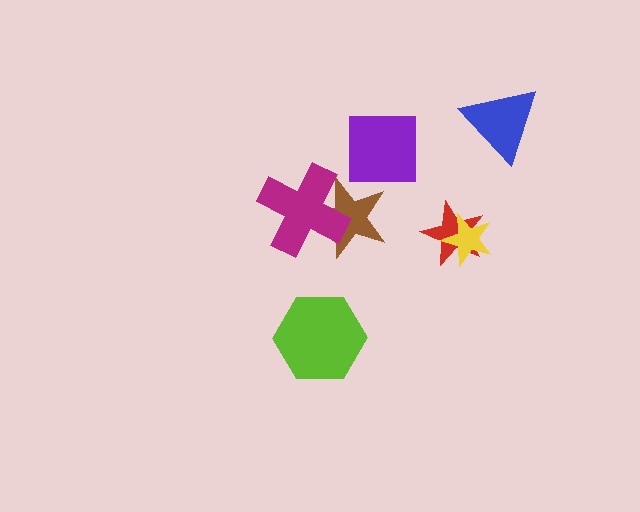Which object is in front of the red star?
The yellow star is in front of the red star.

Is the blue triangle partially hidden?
No, no other shape covers it.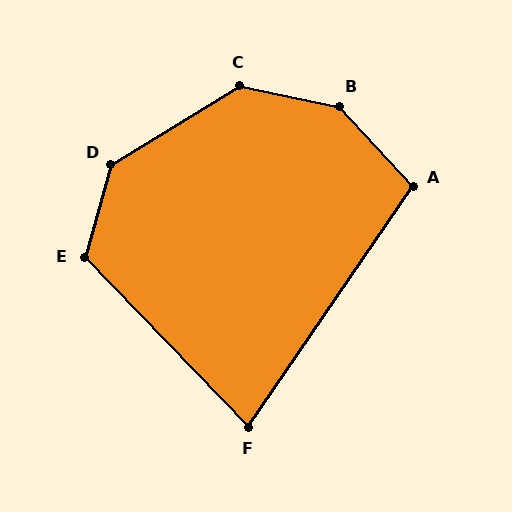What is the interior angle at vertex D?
Approximately 137 degrees (obtuse).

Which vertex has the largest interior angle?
B, at approximately 144 degrees.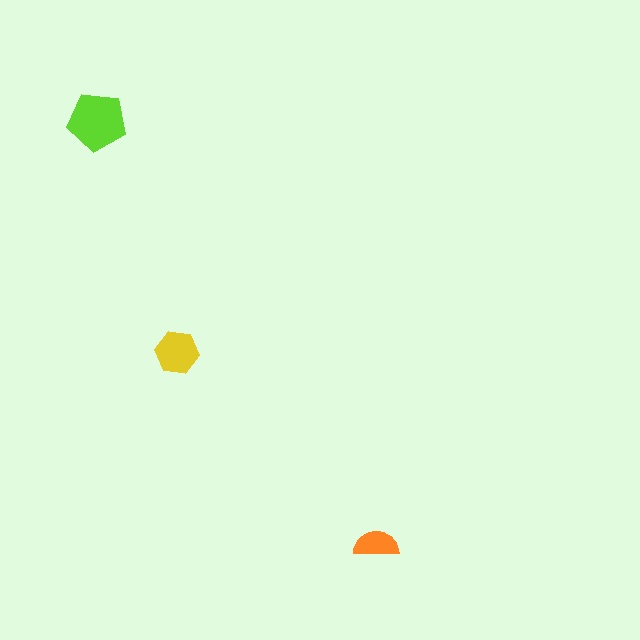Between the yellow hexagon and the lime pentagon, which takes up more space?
The lime pentagon.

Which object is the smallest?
The orange semicircle.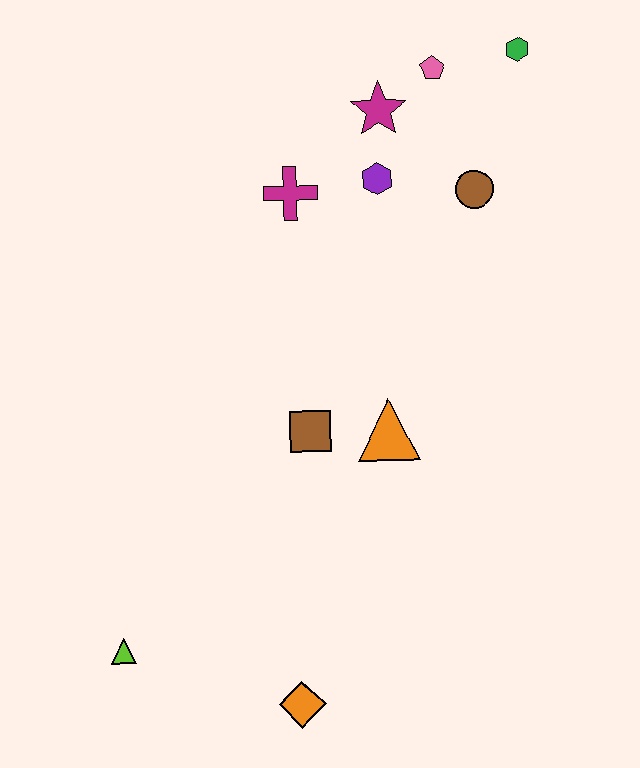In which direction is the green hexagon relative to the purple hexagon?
The green hexagon is to the right of the purple hexagon.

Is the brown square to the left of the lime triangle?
No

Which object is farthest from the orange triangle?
The green hexagon is farthest from the orange triangle.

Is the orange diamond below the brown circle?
Yes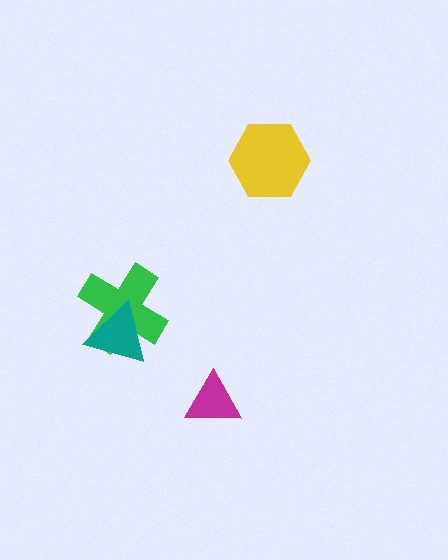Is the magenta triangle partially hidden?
No, no other shape covers it.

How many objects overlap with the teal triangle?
1 object overlaps with the teal triangle.